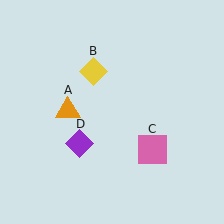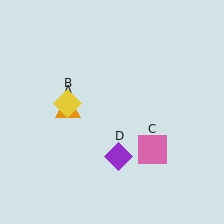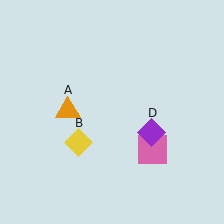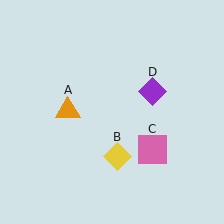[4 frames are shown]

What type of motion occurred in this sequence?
The yellow diamond (object B), purple diamond (object D) rotated counterclockwise around the center of the scene.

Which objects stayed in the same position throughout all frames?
Orange triangle (object A) and pink square (object C) remained stationary.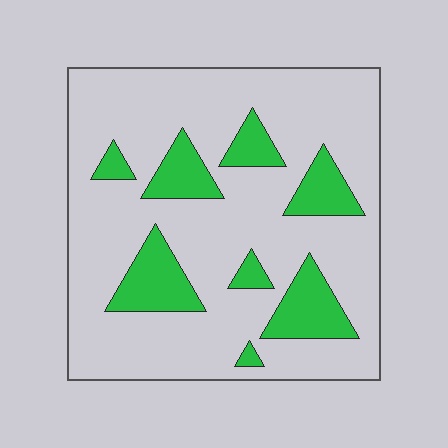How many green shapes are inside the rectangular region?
8.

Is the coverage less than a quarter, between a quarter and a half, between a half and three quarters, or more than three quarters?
Less than a quarter.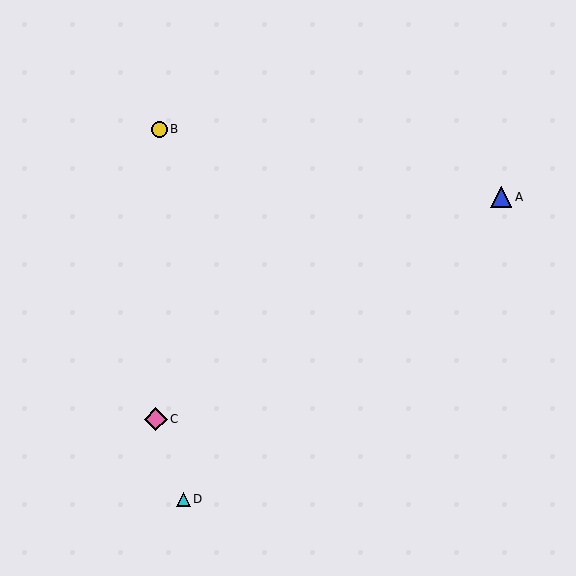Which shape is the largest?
The pink diamond (labeled C) is the largest.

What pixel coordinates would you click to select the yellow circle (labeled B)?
Click at (160, 129) to select the yellow circle B.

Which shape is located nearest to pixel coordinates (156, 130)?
The yellow circle (labeled B) at (160, 129) is nearest to that location.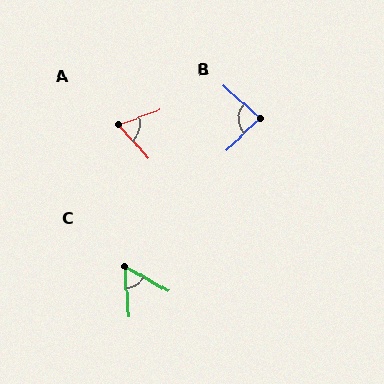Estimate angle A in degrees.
Approximately 68 degrees.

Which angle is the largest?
B, at approximately 85 degrees.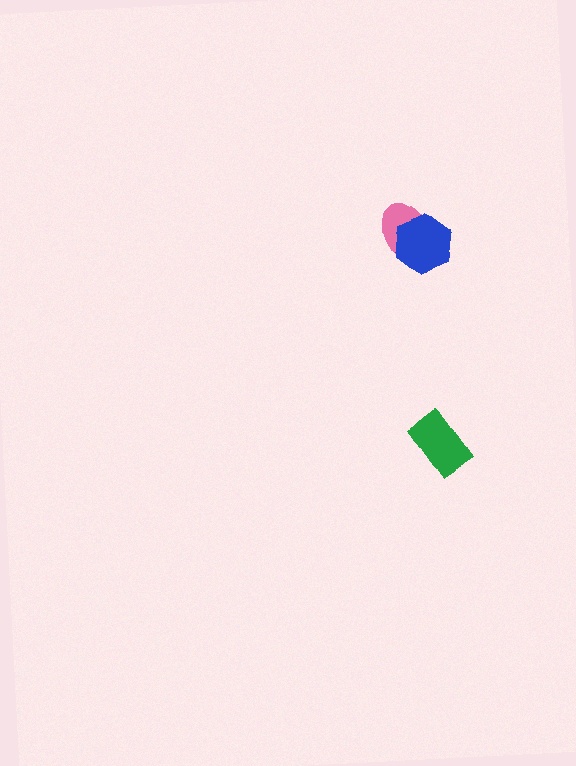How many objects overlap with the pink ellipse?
1 object overlaps with the pink ellipse.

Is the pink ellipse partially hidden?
Yes, it is partially covered by another shape.